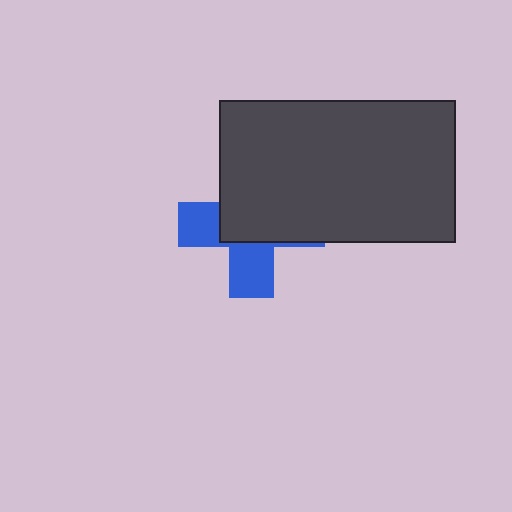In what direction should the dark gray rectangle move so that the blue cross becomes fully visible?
The dark gray rectangle should move toward the upper-right. That is the shortest direction to clear the overlap and leave the blue cross fully visible.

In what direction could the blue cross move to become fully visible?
The blue cross could move toward the lower-left. That would shift it out from behind the dark gray rectangle entirely.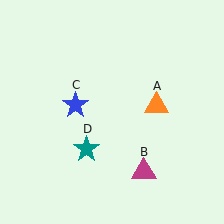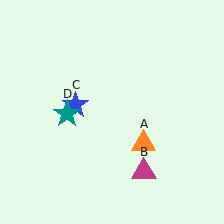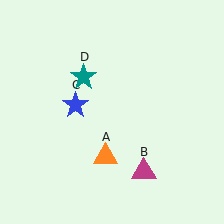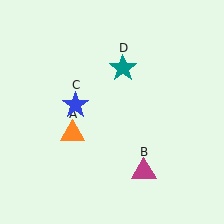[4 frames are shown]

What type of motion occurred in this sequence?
The orange triangle (object A), teal star (object D) rotated clockwise around the center of the scene.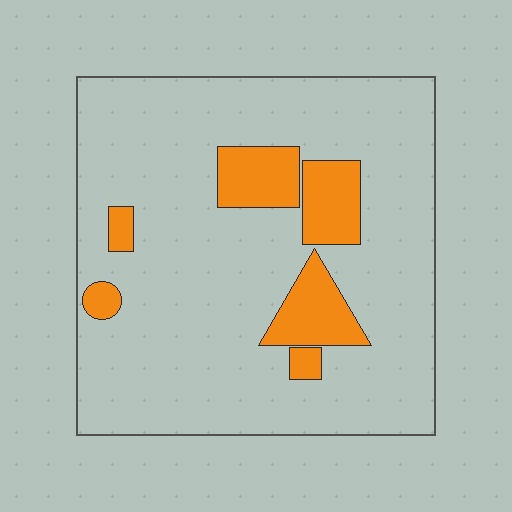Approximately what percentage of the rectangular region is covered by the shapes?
Approximately 15%.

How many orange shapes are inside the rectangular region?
6.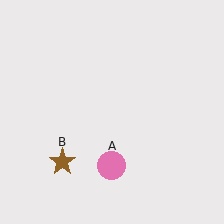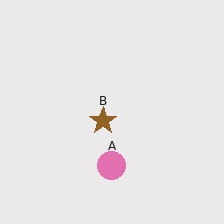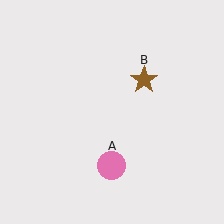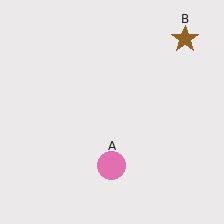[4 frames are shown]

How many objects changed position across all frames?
1 object changed position: brown star (object B).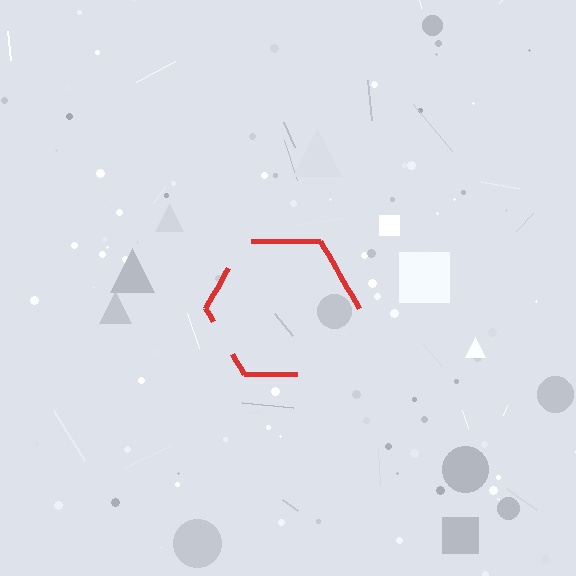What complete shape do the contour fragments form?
The contour fragments form a hexagon.